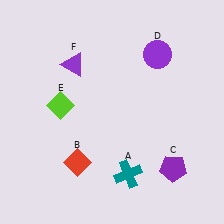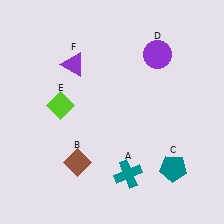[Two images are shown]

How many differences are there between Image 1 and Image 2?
There are 2 differences between the two images.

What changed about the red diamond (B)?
In Image 1, B is red. In Image 2, it changed to brown.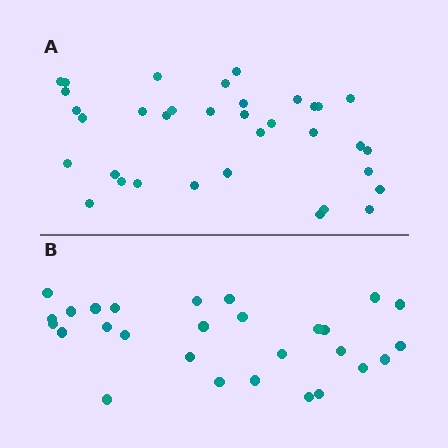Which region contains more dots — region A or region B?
Region A (the top region) has more dots.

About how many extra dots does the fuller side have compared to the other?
Region A has roughly 8 or so more dots than region B.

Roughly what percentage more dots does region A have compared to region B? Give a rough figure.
About 25% more.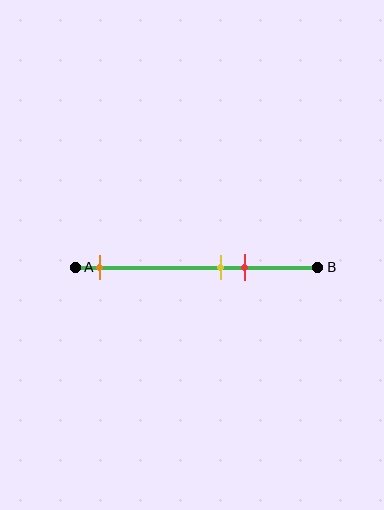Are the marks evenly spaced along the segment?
No, the marks are not evenly spaced.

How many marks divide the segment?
There are 3 marks dividing the segment.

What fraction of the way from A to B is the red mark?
The red mark is approximately 70% (0.7) of the way from A to B.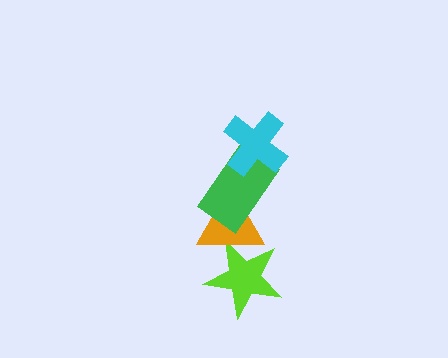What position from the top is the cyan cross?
The cyan cross is 1st from the top.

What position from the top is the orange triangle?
The orange triangle is 3rd from the top.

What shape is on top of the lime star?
The orange triangle is on top of the lime star.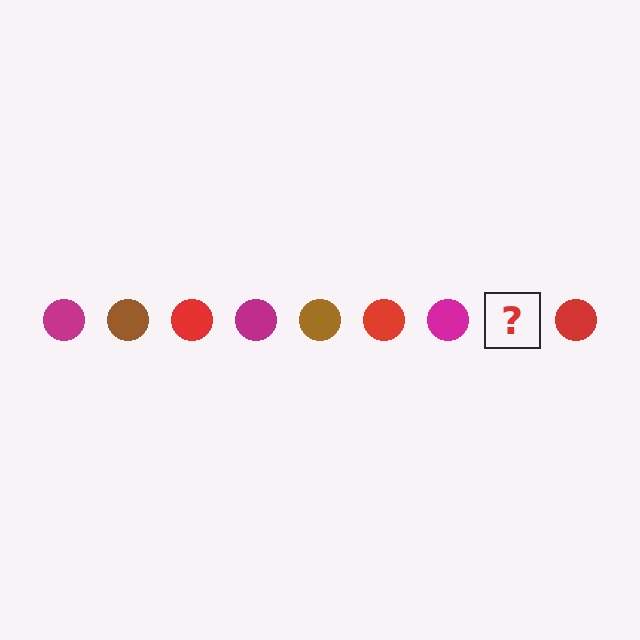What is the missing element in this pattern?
The missing element is a brown circle.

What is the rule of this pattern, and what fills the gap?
The rule is that the pattern cycles through magenta, brown, red circles. The gap should be filled with a brown circle.